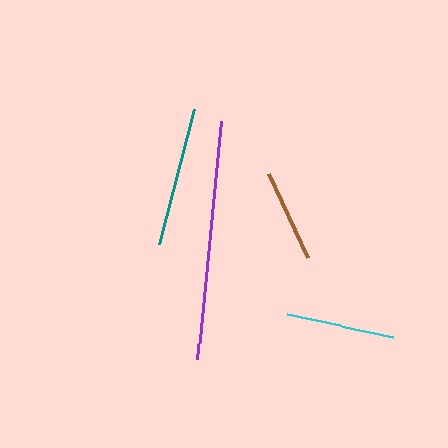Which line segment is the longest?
The purple line is the longest at approximately 239 pixels.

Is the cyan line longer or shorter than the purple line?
The purple line is longer than the cyan line.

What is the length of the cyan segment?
The cyan segment is approximately 109 pixels long.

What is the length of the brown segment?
The brown segment is approximately 93 pixels long.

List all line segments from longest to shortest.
From longest to shortest: purple, teal, cyan, brown.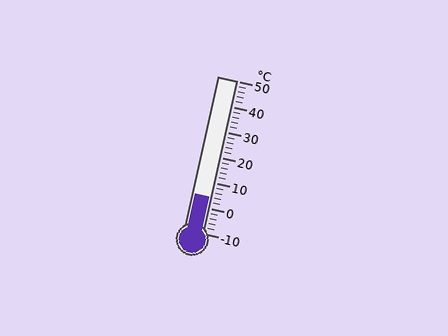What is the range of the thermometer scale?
The thermometer scale ranges from -10°C to 50°C.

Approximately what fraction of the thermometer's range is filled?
The thermometer is filled to approximately 25% of its range.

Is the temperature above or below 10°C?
The temperature is below 10°C.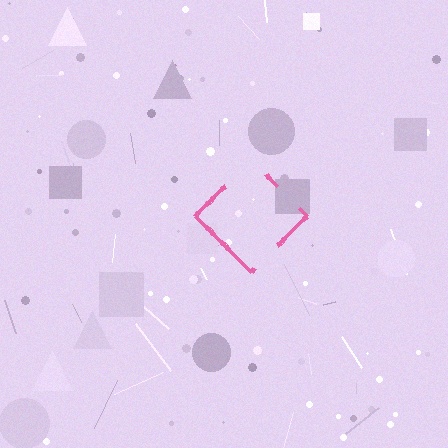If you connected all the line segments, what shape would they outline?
They would outline a diamond.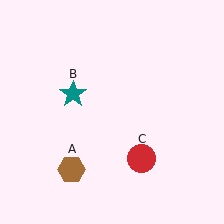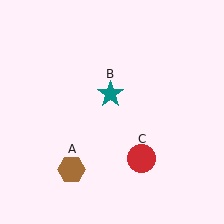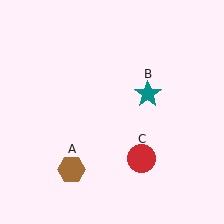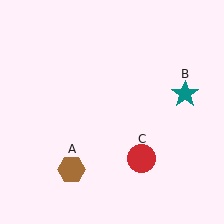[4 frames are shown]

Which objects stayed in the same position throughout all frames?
Brown hexagon (object A) and red circle (object C) remained stationary.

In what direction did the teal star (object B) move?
The teal star (object B) moved right.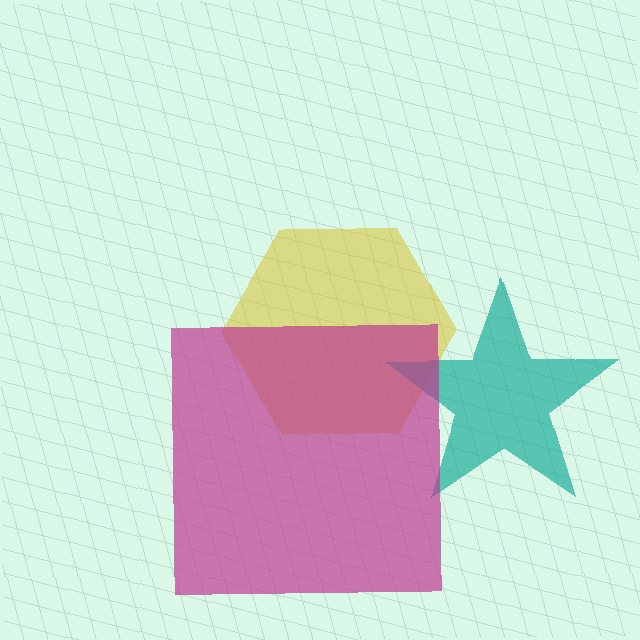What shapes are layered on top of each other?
The layered shapes are: a yellow hexagon, a teal star, a magenta square.